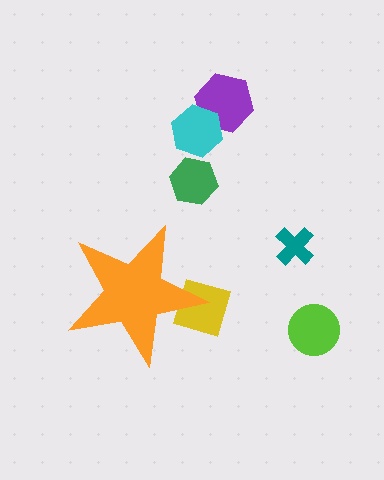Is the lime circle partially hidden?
No, the lime circle is fully visible.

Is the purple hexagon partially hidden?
No, the purple hexagon is fully visible.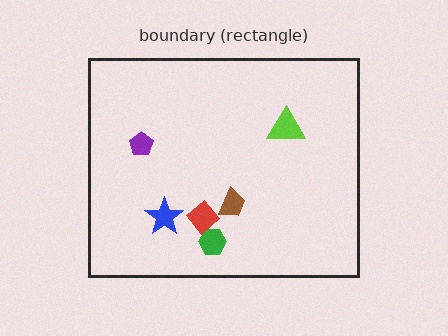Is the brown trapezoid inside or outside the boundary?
Inside.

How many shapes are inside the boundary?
6 inside, 0 outside.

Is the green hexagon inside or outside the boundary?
Inside.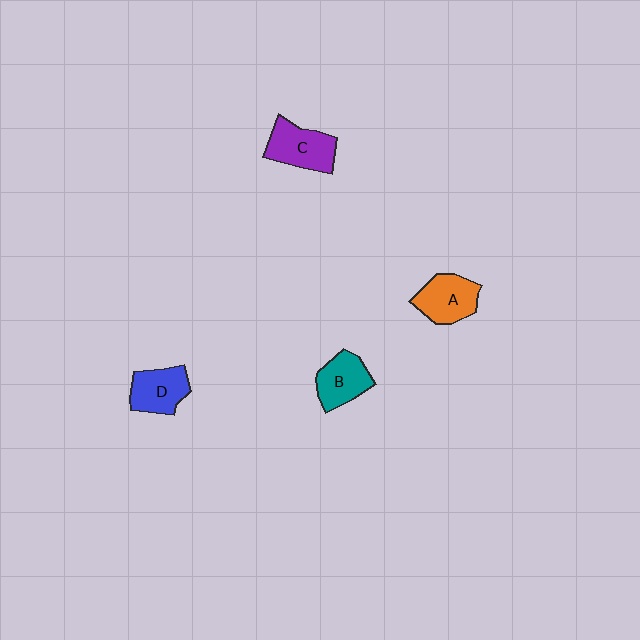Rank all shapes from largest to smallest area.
From largest to smallest: C (purple), A (orange), D (blue), B (teal).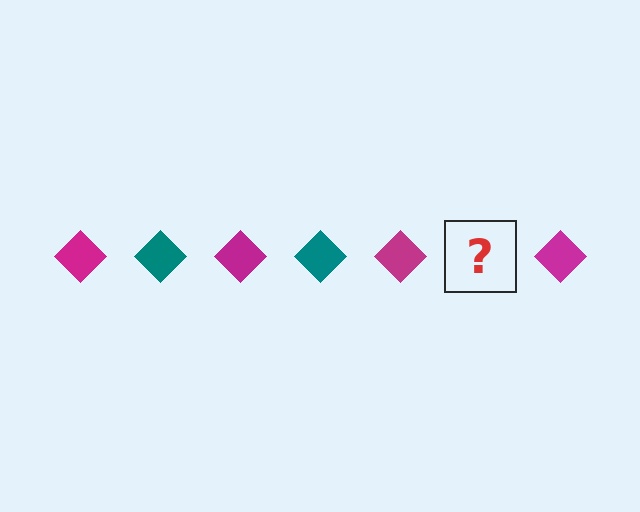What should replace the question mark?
The question mark should be replaced with a teal diamond.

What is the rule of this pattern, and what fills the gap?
The rule is that the pattern cycles through magenta, teal diamonds. The gap should be filled with a teal diamond.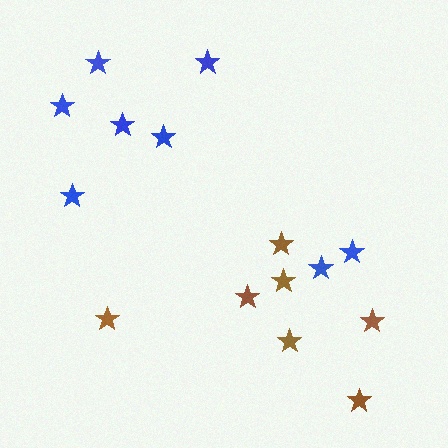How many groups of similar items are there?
There are 2 groups: one group of brown stars (7) and one group of blue stars (8).